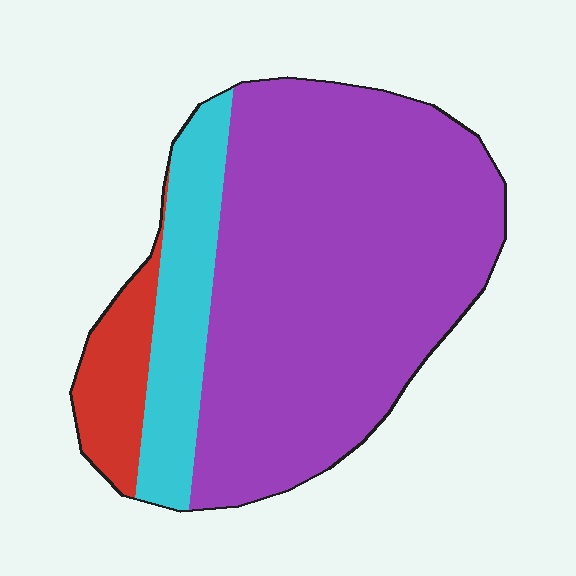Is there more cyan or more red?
Cyan.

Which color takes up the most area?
Purple, at roughly 75%.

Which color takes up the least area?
Red, at roughly 10%.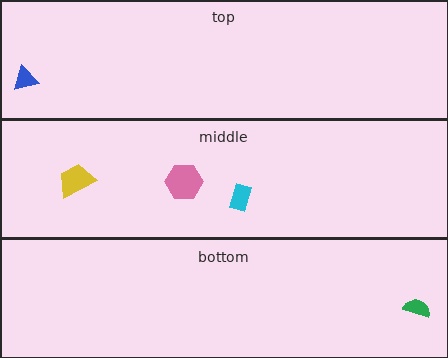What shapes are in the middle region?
The pink hexagon, the yellow trapezoid, the cyan rectangle.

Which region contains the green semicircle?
The bottom region.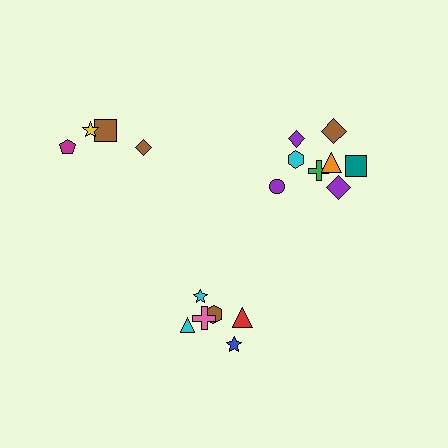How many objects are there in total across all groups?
There are 18 objects.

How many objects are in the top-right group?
There are 8 objects.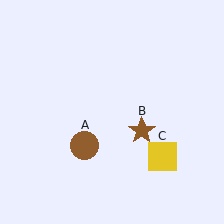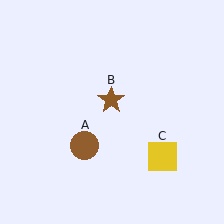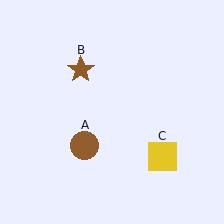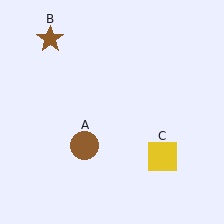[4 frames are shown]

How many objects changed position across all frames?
1 object changed position: brown star (object B).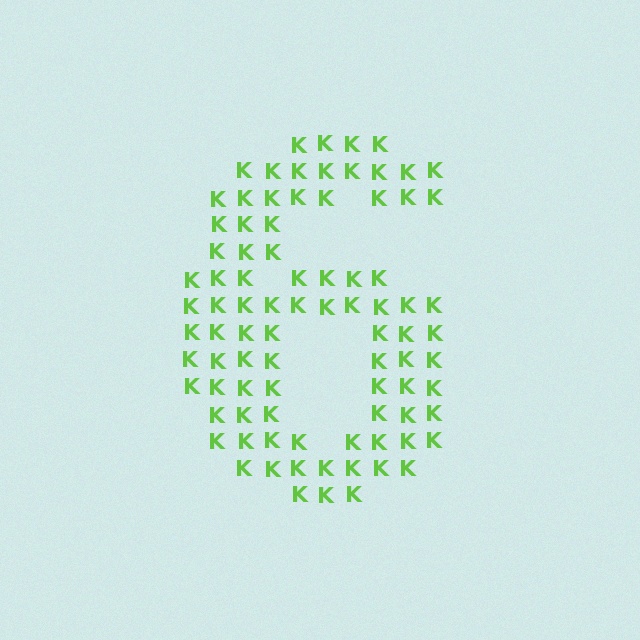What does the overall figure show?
The overall figure shows the digit 6.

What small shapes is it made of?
It is made of small letter K's.